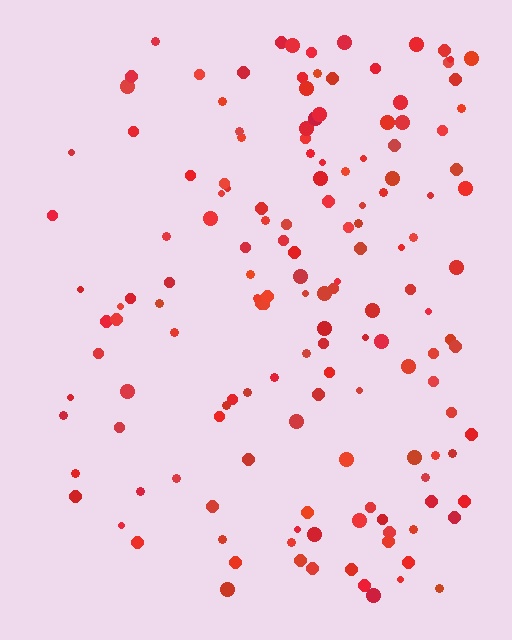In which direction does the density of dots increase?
From left to right, with the right side densest.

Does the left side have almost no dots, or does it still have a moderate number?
Still a moderate number, just noticeably fewer than the right.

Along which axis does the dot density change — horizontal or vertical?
Horizontal.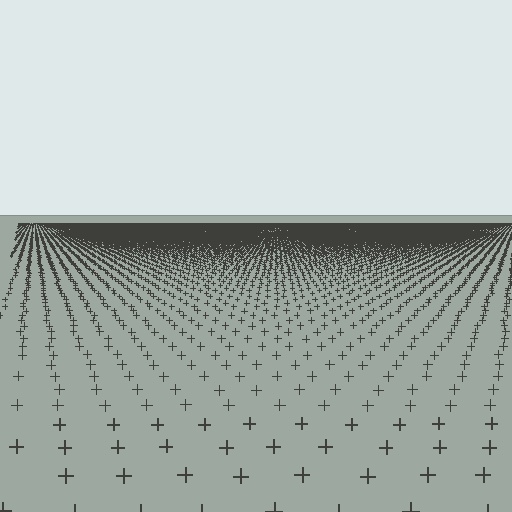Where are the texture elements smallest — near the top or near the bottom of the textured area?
Near the top.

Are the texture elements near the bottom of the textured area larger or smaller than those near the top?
Larger. Near the bottom, elements are closer to the viewer and appear at a bigger on-screen size.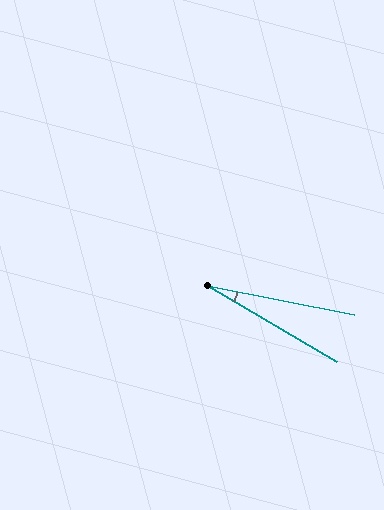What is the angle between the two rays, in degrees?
Approximately 19 degrees.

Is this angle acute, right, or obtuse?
It is acute.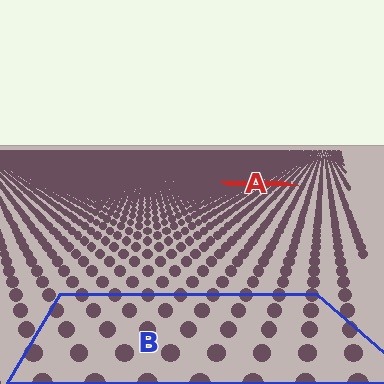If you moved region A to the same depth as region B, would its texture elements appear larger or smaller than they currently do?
They would appear larger. At a closer depth, the same texture elements are projected at a bigger on-screen size.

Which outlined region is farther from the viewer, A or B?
Region A is farther from the viewer — the texture elements inside it appear smaller and more densely packed.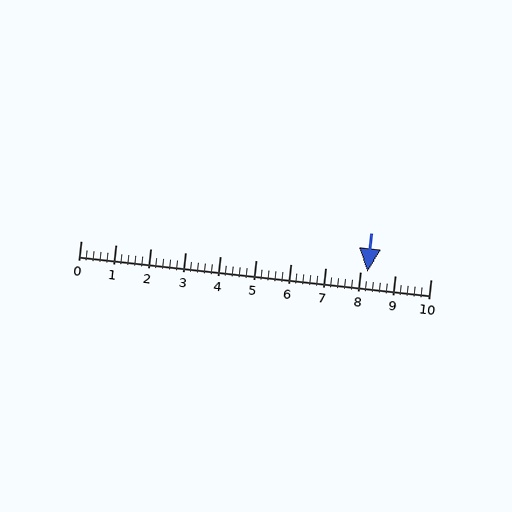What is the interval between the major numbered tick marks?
The major tick marks are spaced 1 units apart.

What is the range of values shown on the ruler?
The ruler shows values from 0 to 10.